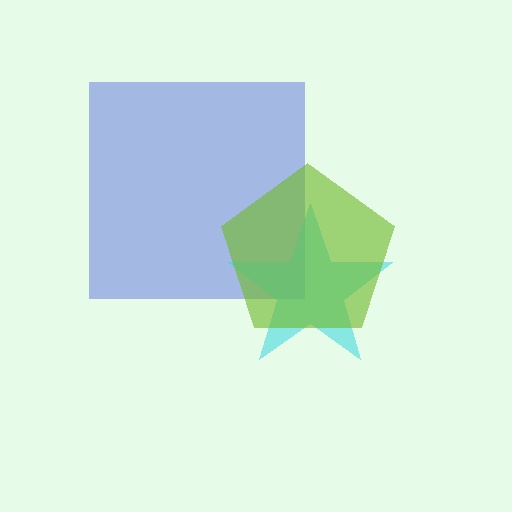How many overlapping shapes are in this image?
There are 3 overlapping shapes in the image.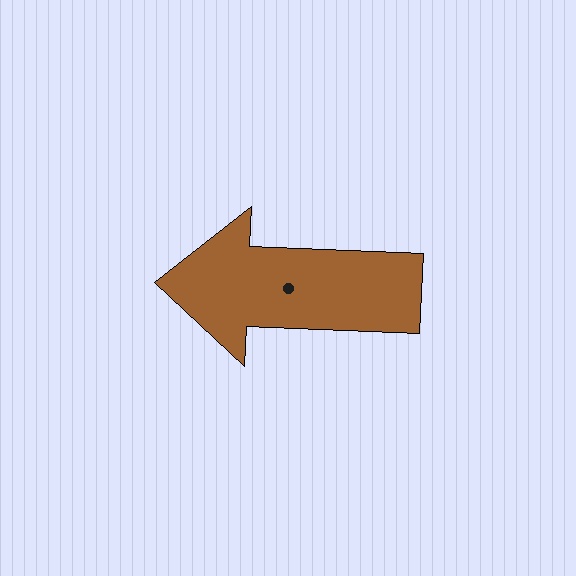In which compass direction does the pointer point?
West.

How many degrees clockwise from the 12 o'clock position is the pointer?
Approximately 273 degrees.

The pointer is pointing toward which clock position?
Roughly 9 o'clock.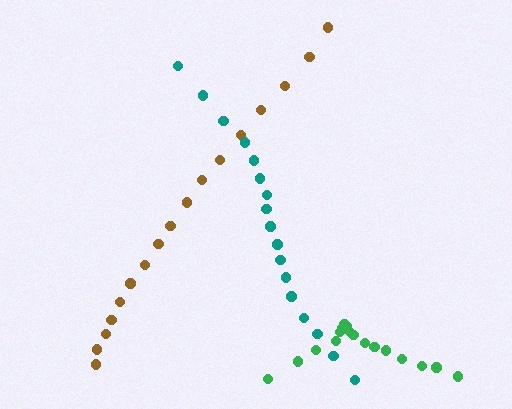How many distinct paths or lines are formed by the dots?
There are 3 distinct paths.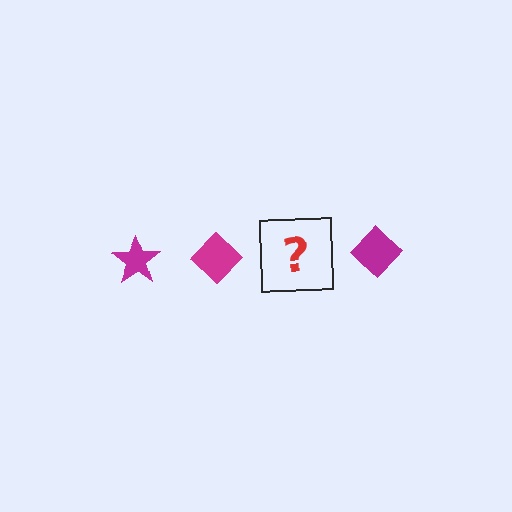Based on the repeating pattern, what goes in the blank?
The blank should be a magenta star.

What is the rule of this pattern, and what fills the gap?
The rule is that the pattern cycles through star, diamond shapes in magenta. The gap should be filled with a magenta star.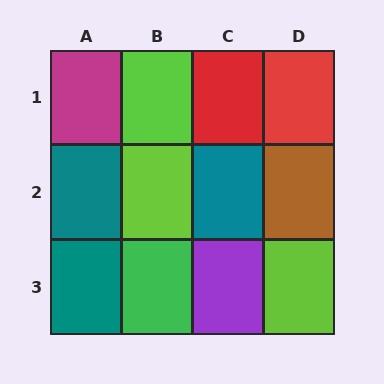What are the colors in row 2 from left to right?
Teal, lime, teal, brown.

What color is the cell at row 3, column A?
Teal.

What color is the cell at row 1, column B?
Lime.